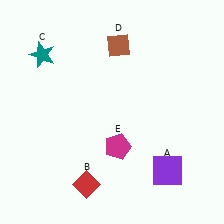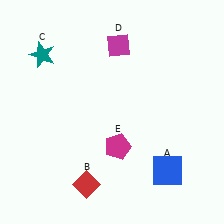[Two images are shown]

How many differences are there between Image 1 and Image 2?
There are 2 differences between the two images.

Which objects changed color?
A changed from purple to blue. D changed from brown to magenta.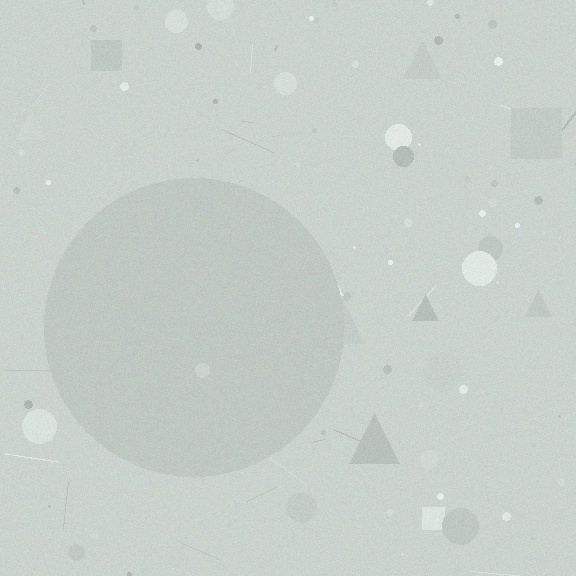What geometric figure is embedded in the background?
A circle is embedded in the background.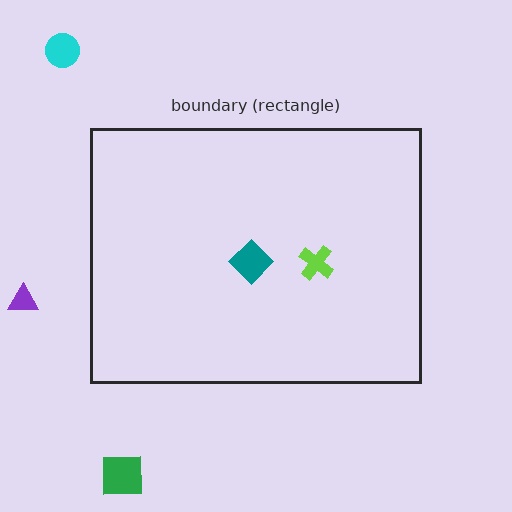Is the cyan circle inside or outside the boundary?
Outside.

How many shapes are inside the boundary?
2 inside, 3 outside.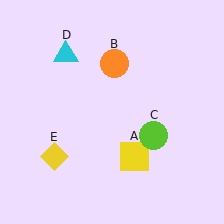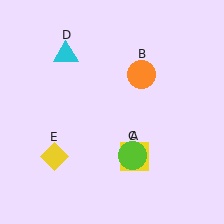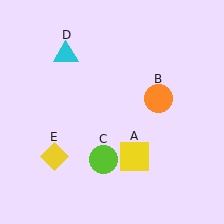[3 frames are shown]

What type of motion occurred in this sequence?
The orange circle (object B), lime circle (object C) rotated clockwise around the center of the scene.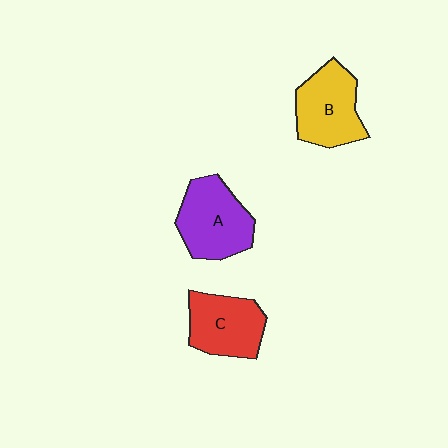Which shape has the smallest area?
Shape C (red).